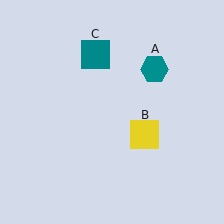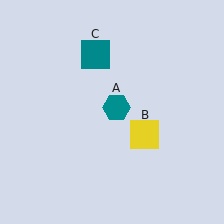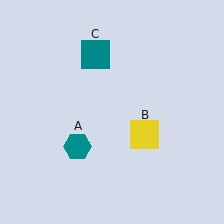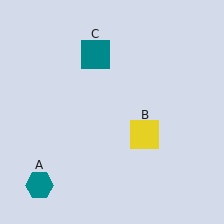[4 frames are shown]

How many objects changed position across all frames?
1 object changed position: teal hexagon (object A).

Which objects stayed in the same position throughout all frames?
Yellow square (object B) and teal square (object C) remained stationary.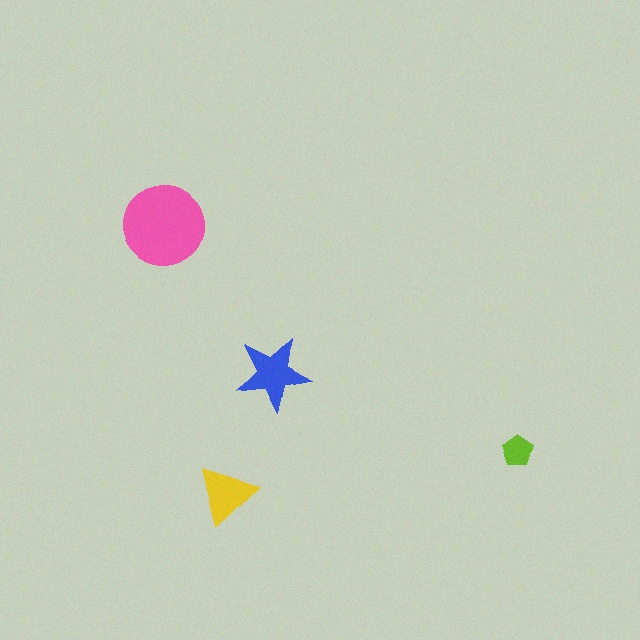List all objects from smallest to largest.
The lime pentagon, the yellow triangle, the blue star, the pink circle.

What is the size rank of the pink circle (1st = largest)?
1st.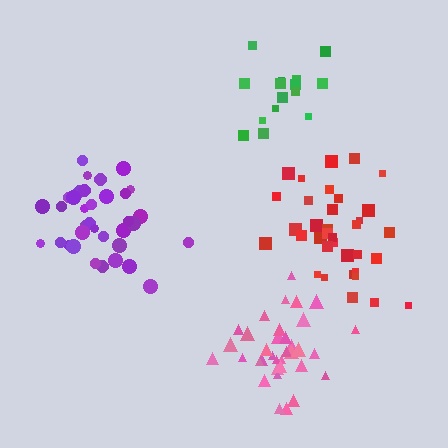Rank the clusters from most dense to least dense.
pink, purple, red, green.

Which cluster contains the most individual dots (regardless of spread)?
Pink (35).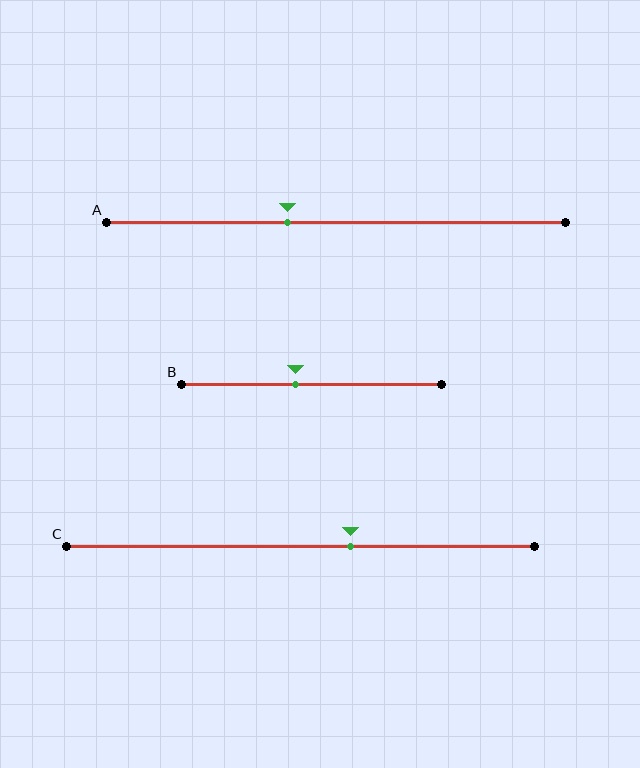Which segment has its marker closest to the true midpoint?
Segment B has its marker closest to the true midpoint.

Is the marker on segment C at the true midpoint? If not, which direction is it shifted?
No, the marker on segment C is shifted to the right by about 11% of the segment length.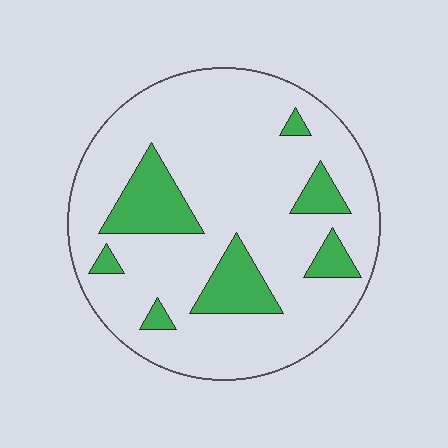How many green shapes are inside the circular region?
7.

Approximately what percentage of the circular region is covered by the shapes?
Approximately 20%.